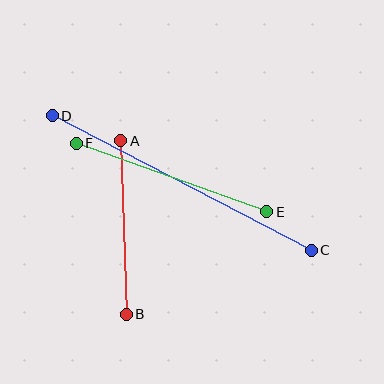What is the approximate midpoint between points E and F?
The midpoint is at approximately (172, 178) pixels.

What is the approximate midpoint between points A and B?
The midpoint is at approximately (123, 228) pixels.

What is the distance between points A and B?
The distance is approximately 173 pixels.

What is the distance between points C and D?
The distance is approximately 292 pixels.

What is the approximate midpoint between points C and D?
The midpoint is at approximately (182, 183) pixels.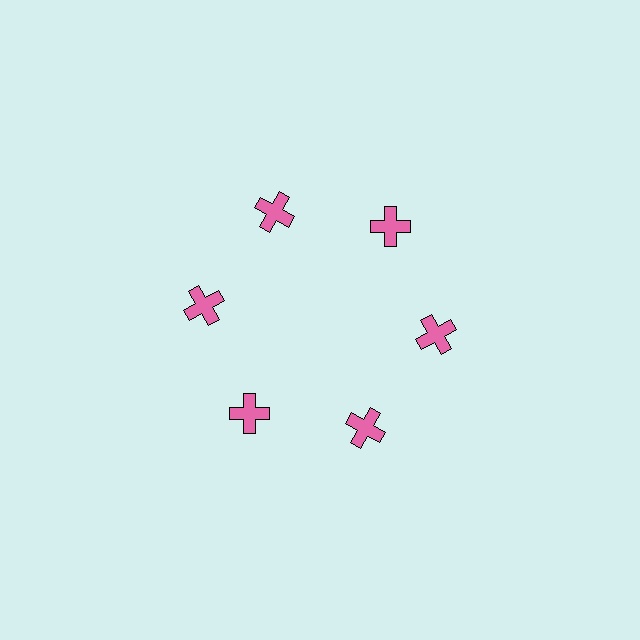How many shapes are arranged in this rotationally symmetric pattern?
There are 6 shapes, arranged in 6 groups of 1.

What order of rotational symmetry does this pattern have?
This pattern has 6-fold rotational symmetry.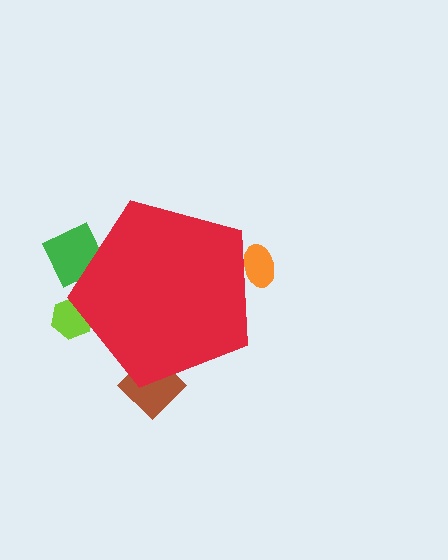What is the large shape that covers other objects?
A red pentagon.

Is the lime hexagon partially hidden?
Yes, the lime hexagon is partially hidden behind the red pentagon.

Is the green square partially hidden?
Yes, the green square is partially hidden behind the red pentagon.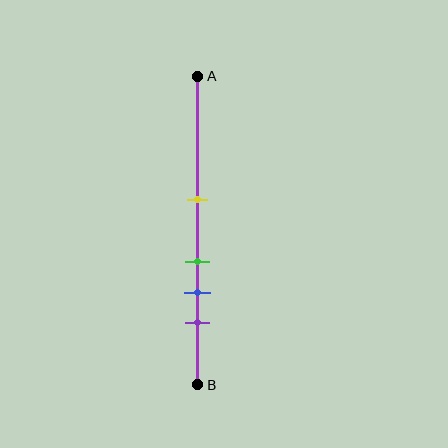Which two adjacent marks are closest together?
The green and blue marks are the closest adjacent pair.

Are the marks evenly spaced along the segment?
No, the marks are not evenly spaced.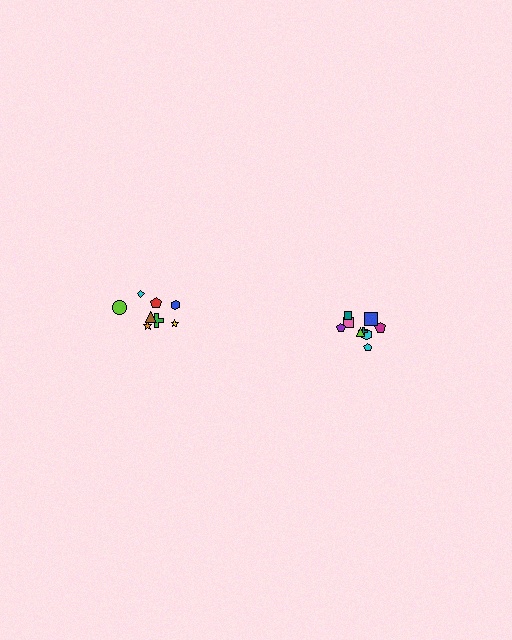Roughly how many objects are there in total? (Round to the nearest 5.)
Roughly 20 objects in total.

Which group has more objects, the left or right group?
The right group.